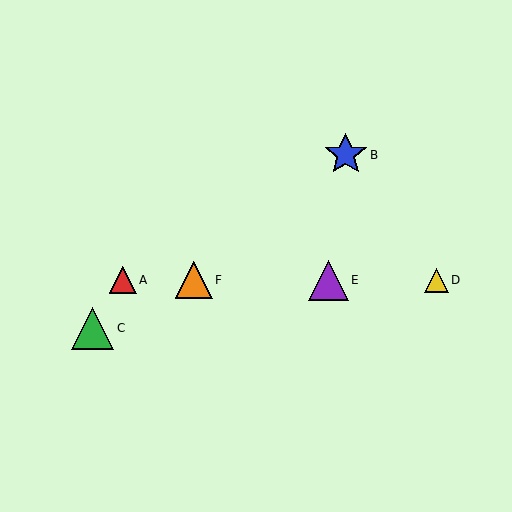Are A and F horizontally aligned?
Yes, both are at y≈280.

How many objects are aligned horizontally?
4 objects (A, D, E, F) are aligned horizontally.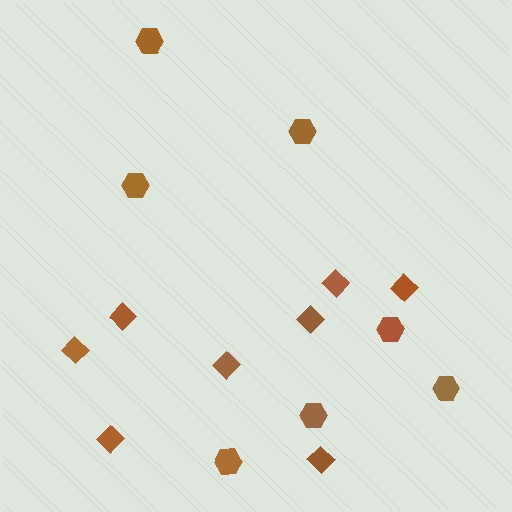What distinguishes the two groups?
There are 2 groups: one group of diamonds (8) and one group of hexagons (7).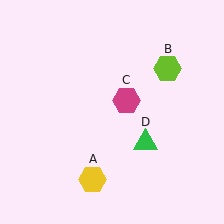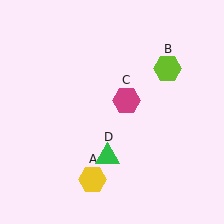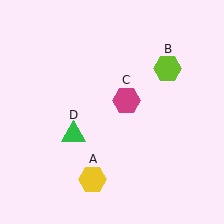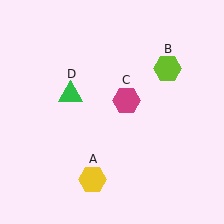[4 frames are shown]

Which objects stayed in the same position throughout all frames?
Yellow hexagon (object A) and lime hexagon (object B) and magenta hexagon (object C) remained stationary.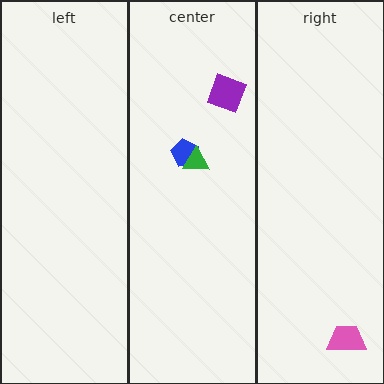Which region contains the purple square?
The center region.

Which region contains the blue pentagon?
The center region.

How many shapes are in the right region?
1.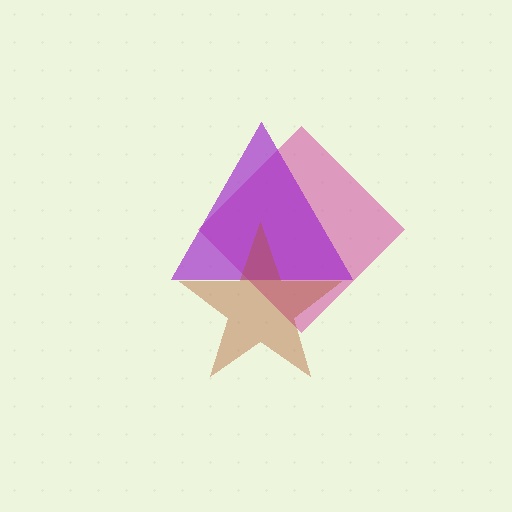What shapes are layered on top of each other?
The layered shapes are: a magenta diamond, a purple triangle, a brown star.